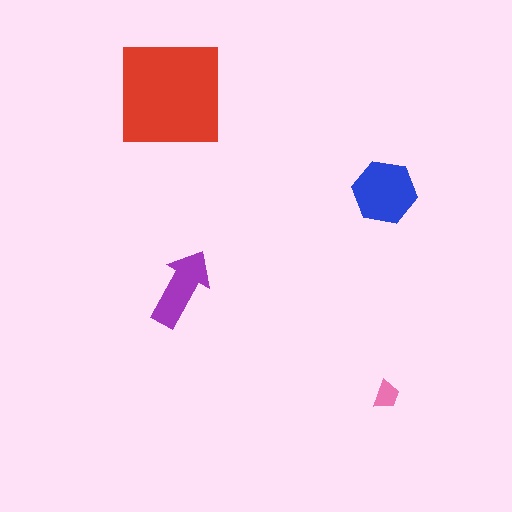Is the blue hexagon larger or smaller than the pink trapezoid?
Larger.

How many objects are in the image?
There are 4 objects in the image.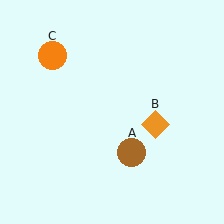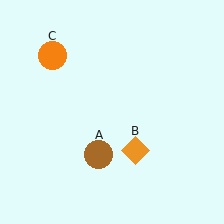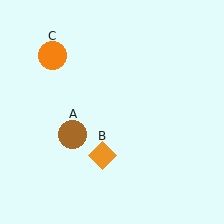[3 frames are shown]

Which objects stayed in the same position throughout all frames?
Orange circle (object C) remained stationary.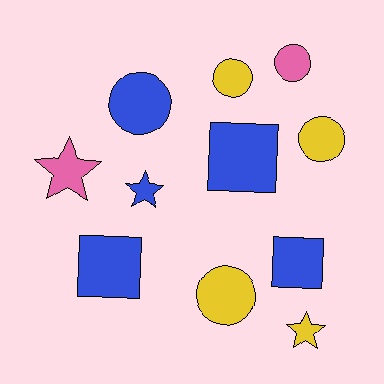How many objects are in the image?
There are 11 objects.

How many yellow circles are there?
There are 3 yellow circles.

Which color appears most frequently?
Blue, with 5 objects.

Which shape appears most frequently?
Circle, with 5 objects.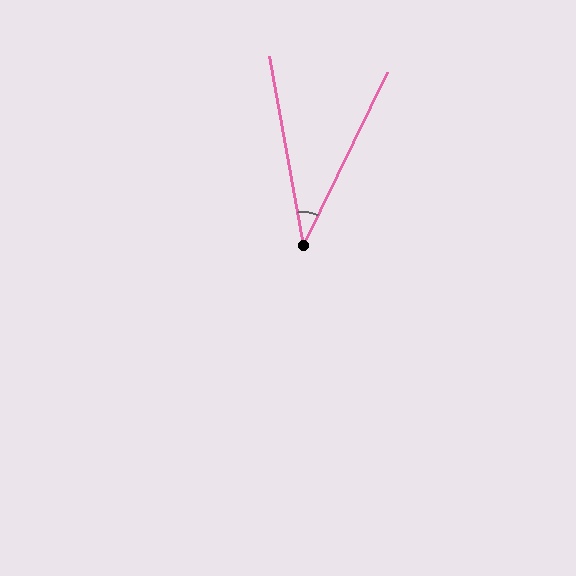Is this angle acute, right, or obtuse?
It is acute.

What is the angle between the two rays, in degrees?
Approximately 36 degrees.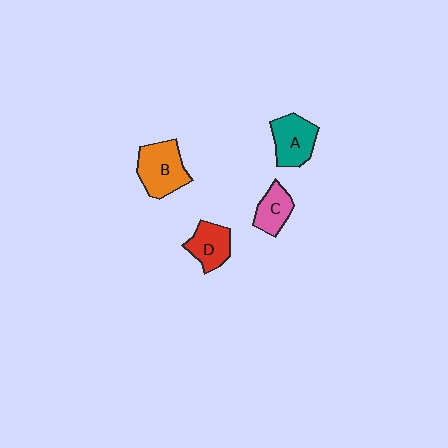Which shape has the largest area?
Shape B (orange).